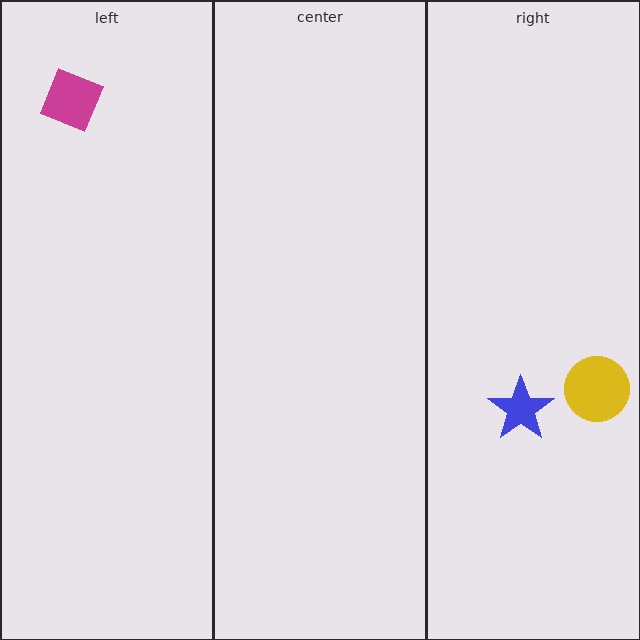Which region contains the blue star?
The right region.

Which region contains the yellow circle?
The right region.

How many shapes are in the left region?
1.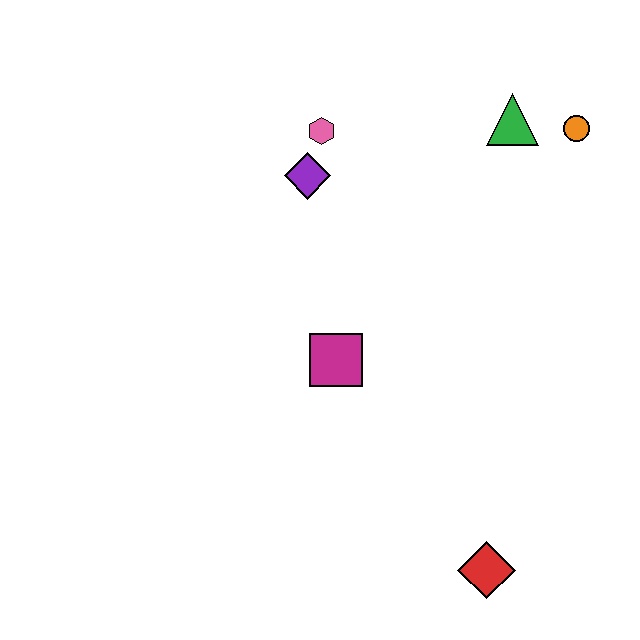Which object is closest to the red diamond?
The magenta square is closest to the red diamond.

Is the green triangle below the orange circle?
No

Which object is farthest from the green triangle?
The red diamond is farthest from the green triangle.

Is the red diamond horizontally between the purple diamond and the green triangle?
Yes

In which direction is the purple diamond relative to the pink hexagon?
The purple diamond is below the pink hexagon.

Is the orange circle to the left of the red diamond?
No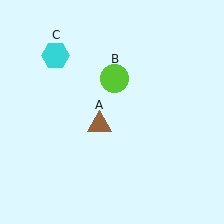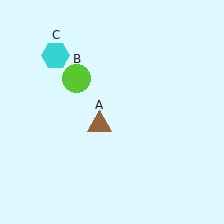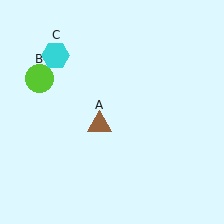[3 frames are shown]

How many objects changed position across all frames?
1 object changed position: lime circle (object B).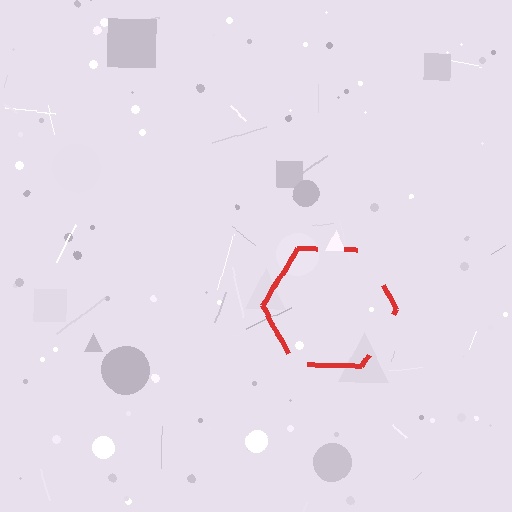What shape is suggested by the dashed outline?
The dashed outline suggests a hexagon.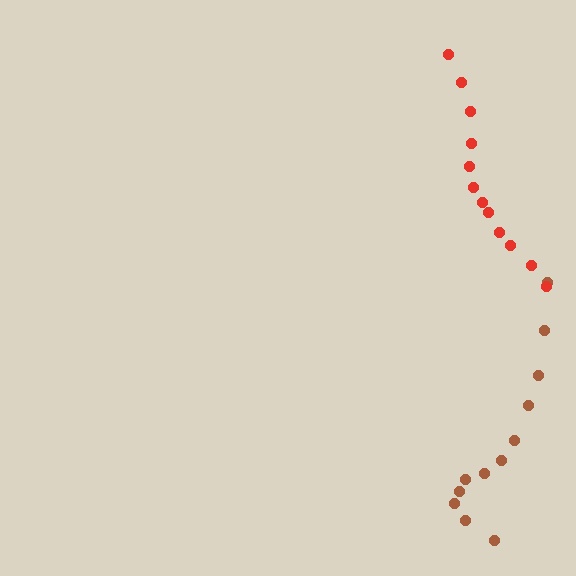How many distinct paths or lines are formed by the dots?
There are 2 distinct paths.